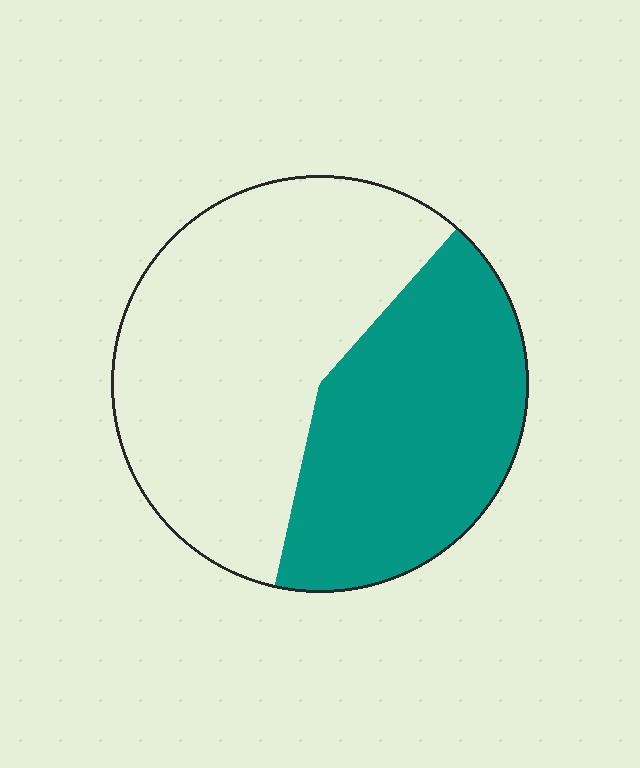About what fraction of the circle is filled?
About two fifths (2/5).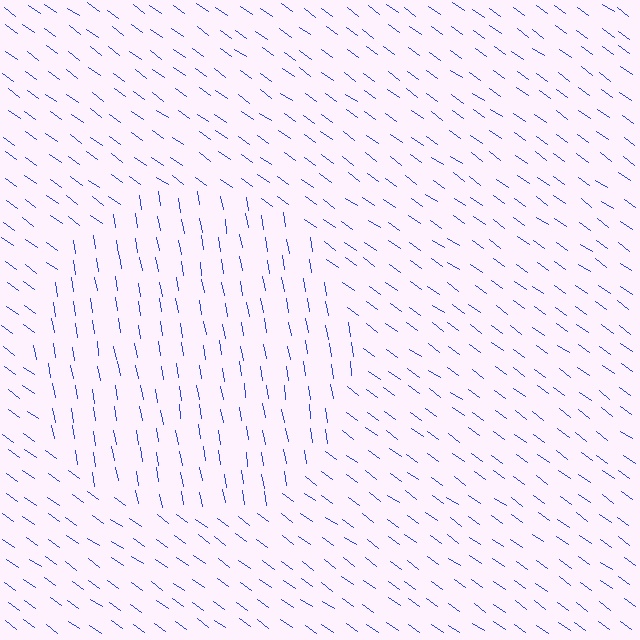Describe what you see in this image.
The image is filled with small blue line segments. A circle region in the image has lines oriented differently from the surrounding lines, creating a visible texture boundary.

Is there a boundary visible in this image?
Yes, there is a texture boundary formed by a change in line orientation.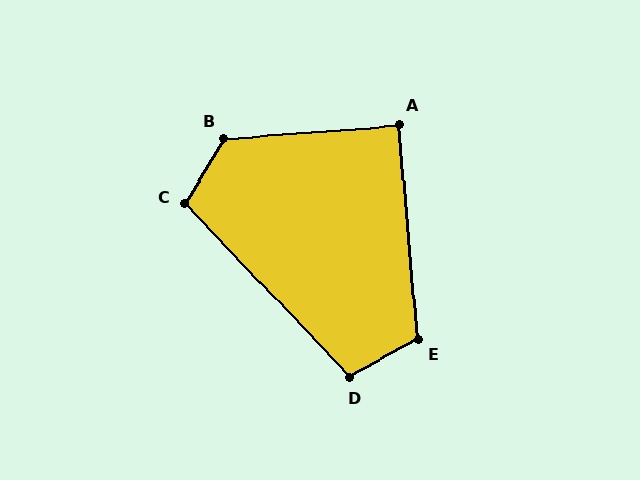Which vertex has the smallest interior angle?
A, at approximately 91 degrees.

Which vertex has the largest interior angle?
B, at approximately 125 degrees.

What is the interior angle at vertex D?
Approximately 105 degrees (obtuse).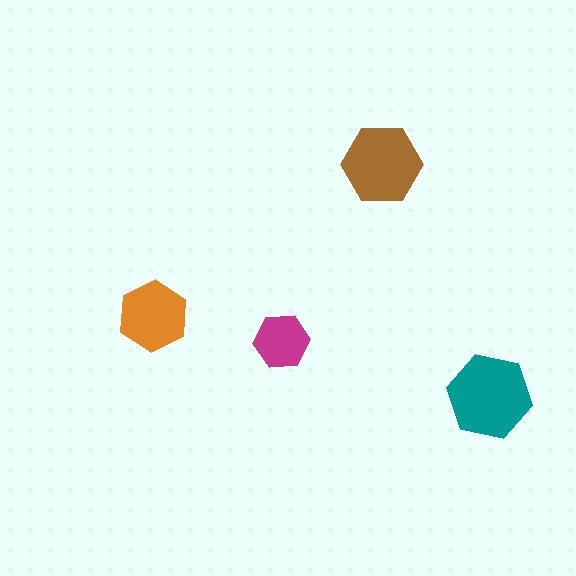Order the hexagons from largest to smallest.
the teal one, the brown one, the orange one, the magenta one.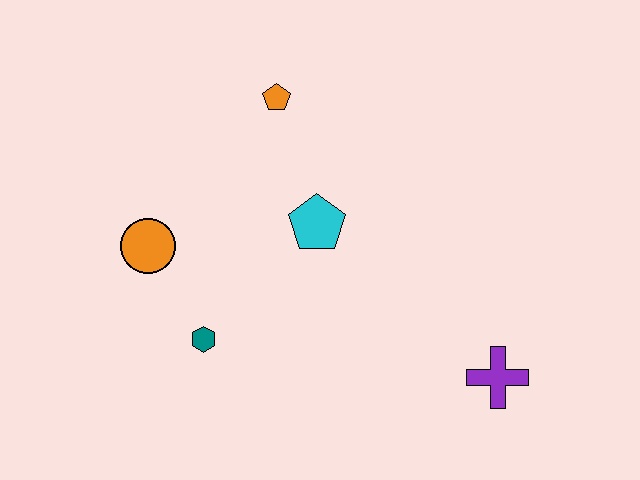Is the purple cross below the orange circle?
Yes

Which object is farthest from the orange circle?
The purple cross is farthest from the orange circle.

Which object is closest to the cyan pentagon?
The orange pentagon is closest to the cyan pentagon.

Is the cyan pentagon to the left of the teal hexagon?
No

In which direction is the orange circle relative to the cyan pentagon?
The orange circle is to the left of the cyan pentagon.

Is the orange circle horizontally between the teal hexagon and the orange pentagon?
No